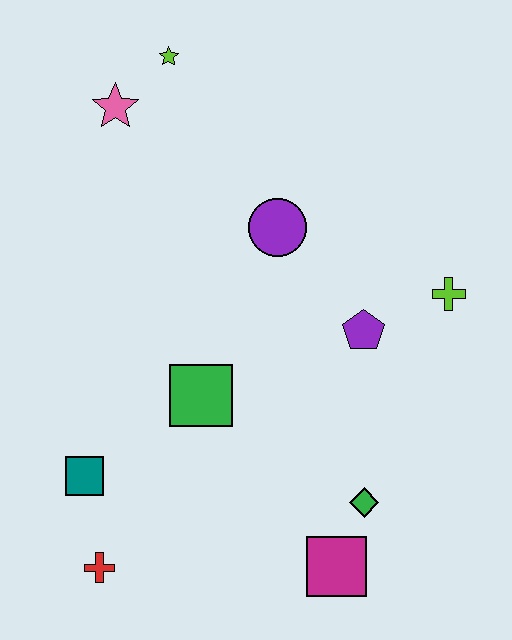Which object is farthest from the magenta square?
The lime star is farthest from the magenta square.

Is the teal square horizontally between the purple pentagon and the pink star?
No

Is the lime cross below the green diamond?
No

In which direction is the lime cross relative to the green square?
The lime cross is to the right of the green square.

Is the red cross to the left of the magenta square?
Yes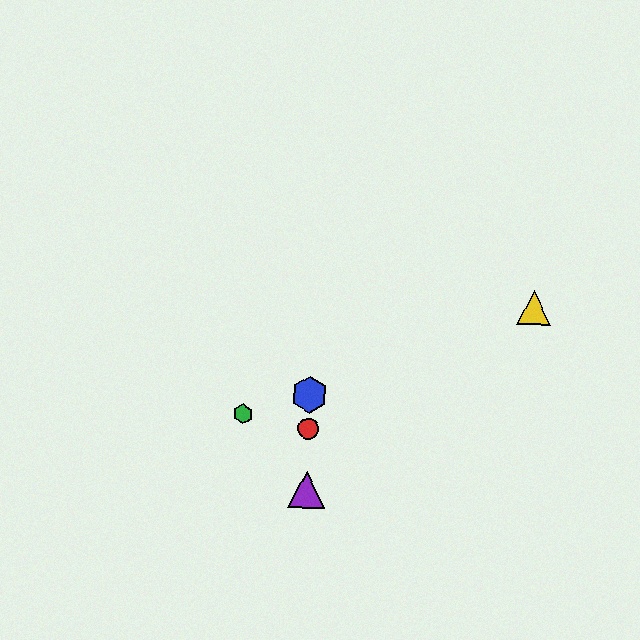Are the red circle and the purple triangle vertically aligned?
Yes, both are at x≈308.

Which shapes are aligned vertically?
The red circle, the blue hexagon, the purple triangle are aligned vertically.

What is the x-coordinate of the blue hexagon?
The blue hexagon is at x≈310.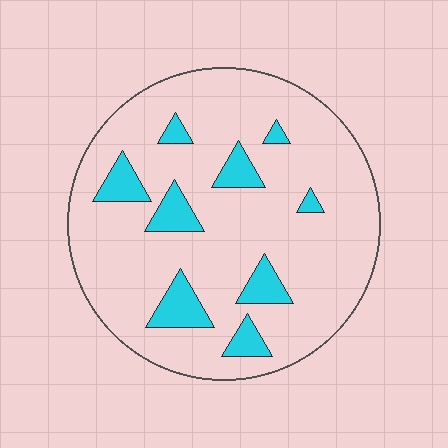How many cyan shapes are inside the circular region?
9.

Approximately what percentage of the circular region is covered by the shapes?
Approximately 15%.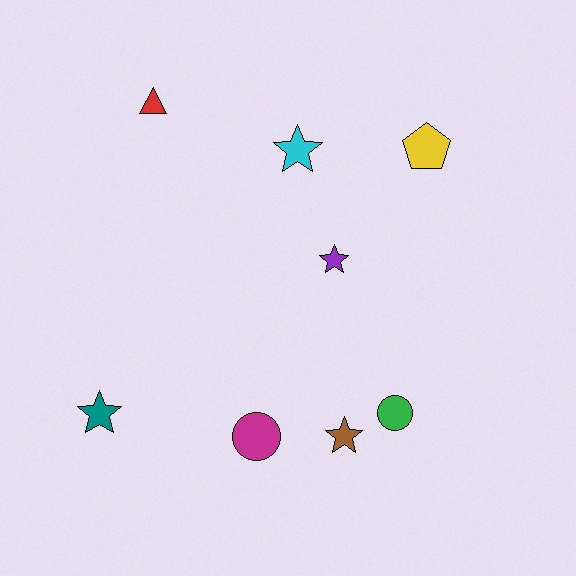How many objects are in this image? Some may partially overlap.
There are 8 objects.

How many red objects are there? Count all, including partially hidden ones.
There is 1 red object.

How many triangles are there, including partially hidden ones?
There is 1 triangle.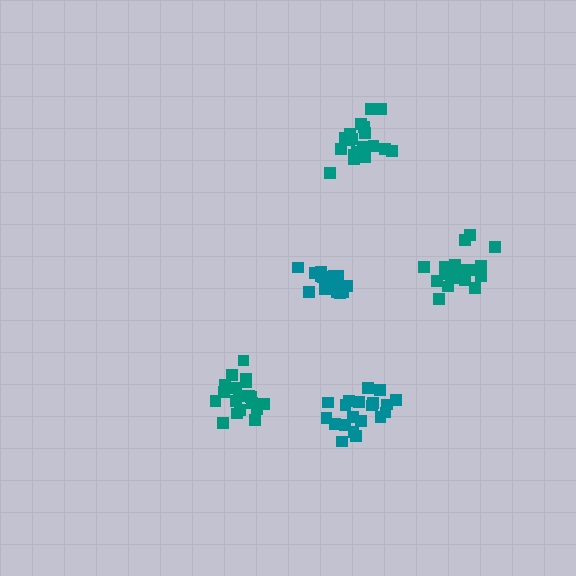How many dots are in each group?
Group 1: 17 dots, Group 2: 20 dots, Group 3: 20 dots, Group 4: 20 dots, Group 5: 20 dots (97 total).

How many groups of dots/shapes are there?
There are 5 groups.